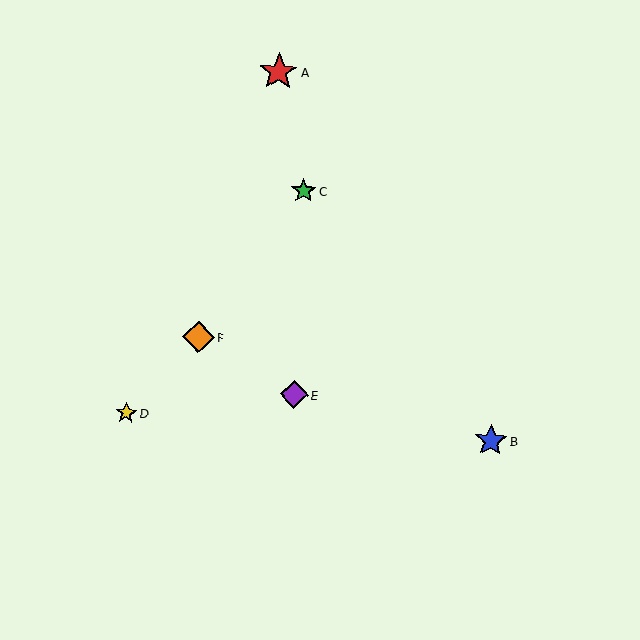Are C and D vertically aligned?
No, C is at x≈304 and D is at x≈126.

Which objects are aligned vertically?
Objects C, E are aligned vertically.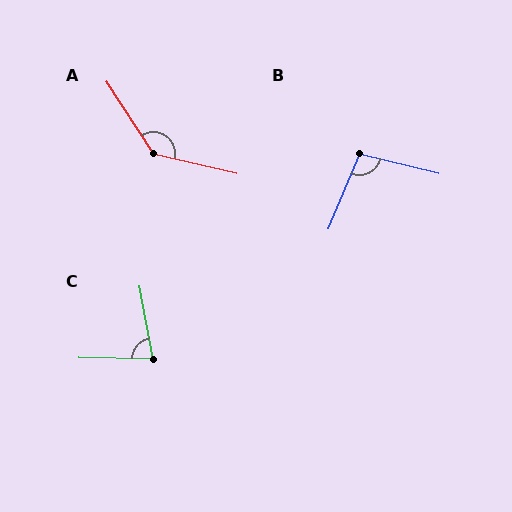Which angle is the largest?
A, at approximately 136 degrees.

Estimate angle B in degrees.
Approximately 99 degrees.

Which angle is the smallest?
C, at approximately 78 degrees.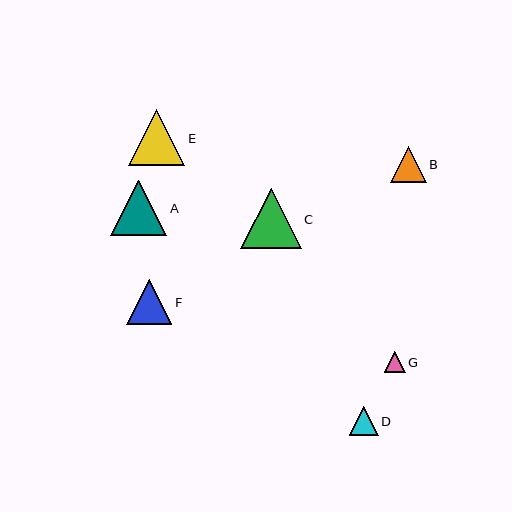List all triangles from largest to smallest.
From largest to smallest: C, E, A, F, B, D, G.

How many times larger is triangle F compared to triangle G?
Triangle F is approximately 2.2 times the size of triangle G.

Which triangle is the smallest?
Triangle G is the smallest with a size of approximately 20 pixels.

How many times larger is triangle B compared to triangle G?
Triangle B is approximately 1.7 times the size of triangle G.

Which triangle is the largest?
Triangle C is the largest with a size of approximately 60 pixels.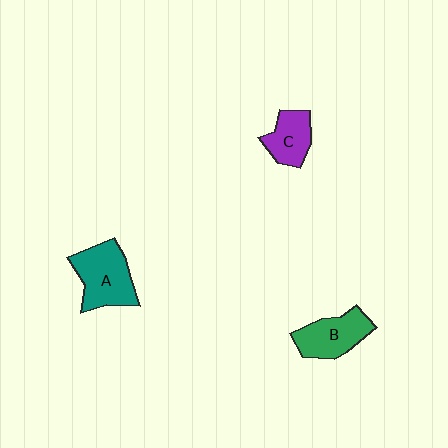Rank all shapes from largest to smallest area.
From largest to smallest: A (teal), B (green), C (purple).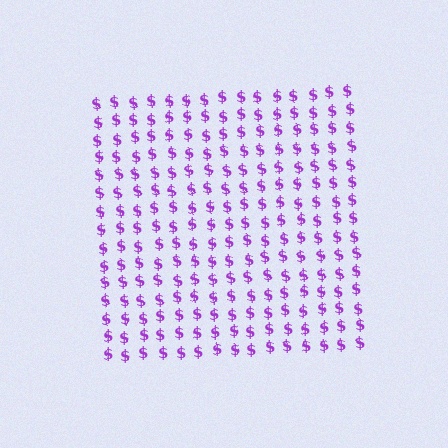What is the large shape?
The large shape is a square.